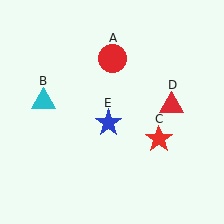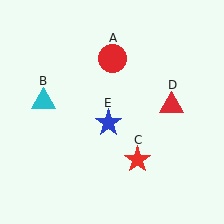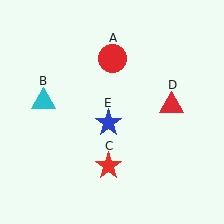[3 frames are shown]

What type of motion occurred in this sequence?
The red star (object C) rotated clockwise around the center of the scene.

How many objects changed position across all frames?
1 object changed position: red star (object C).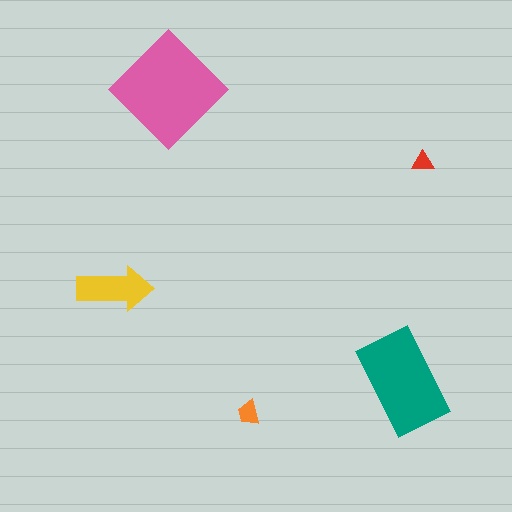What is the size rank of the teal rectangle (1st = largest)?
2nd.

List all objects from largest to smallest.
The pink diamond, the teal rectangle, the yellow arrow, the orange trapezoid, the red triangle.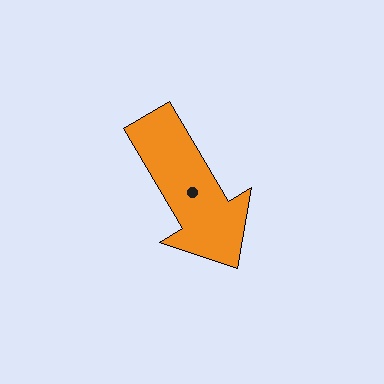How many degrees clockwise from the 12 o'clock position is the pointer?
Approximately 149 degrees.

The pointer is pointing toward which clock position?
Roughly 5 o'clock.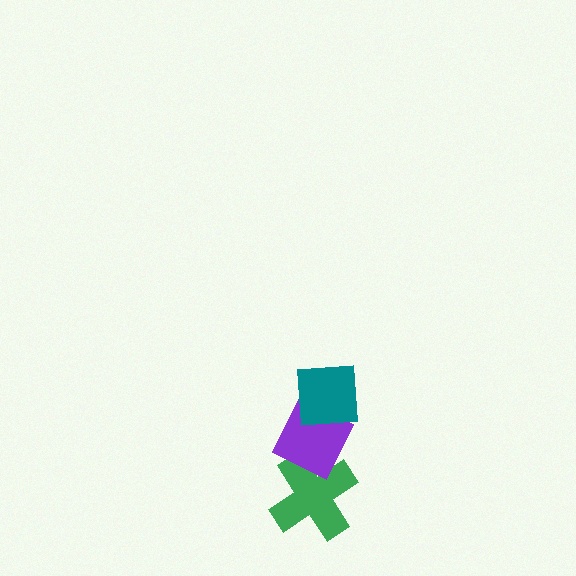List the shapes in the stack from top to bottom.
From top to bottom: the teal square, the purple diamond, the green cross.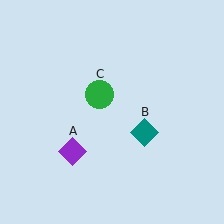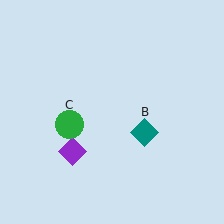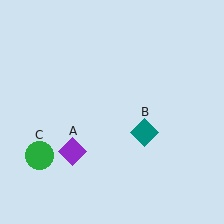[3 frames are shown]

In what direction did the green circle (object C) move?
The green circle (object C) moved down and to the left.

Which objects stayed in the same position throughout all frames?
Purple diamond (object A) and teal diamond (object B) remained stationary.